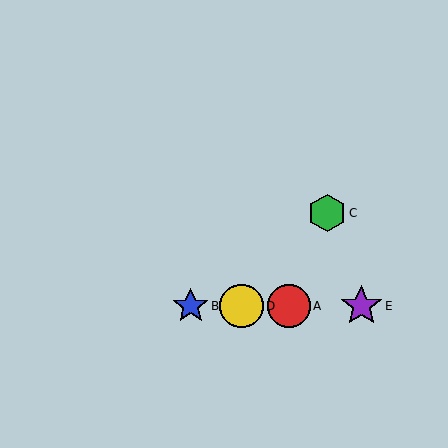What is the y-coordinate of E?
Object E is at y≈306.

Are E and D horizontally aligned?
Yes, both are at y≈306.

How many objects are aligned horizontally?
4 objects (A, B, D, E) are aligned horizontally.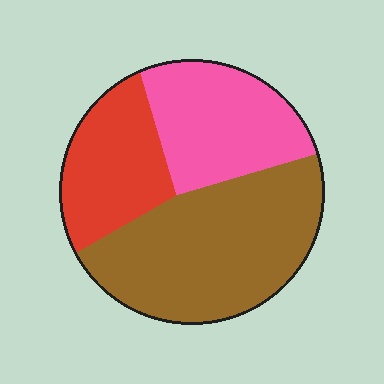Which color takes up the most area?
Brown, at roughly 50%.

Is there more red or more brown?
Brown.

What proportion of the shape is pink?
Pink covers 28% of the shape.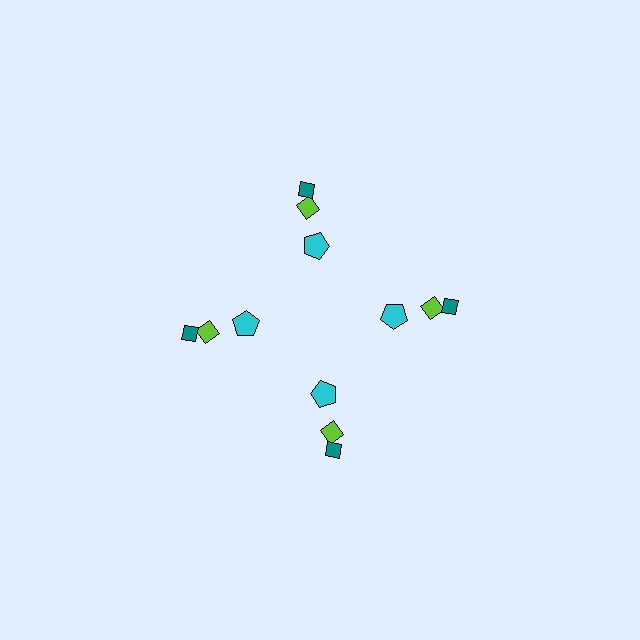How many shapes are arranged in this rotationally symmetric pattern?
There are 12 shapes, arranged in 4 groups of 3.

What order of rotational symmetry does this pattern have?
This pattern has 4-fold rotational symmetry.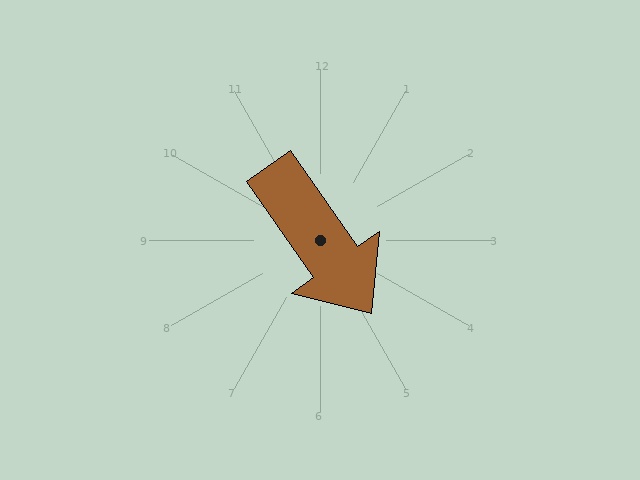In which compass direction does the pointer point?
Southeast.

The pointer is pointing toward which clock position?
Roughly 5 o'clock.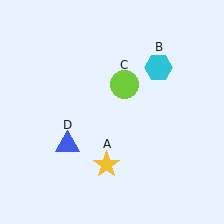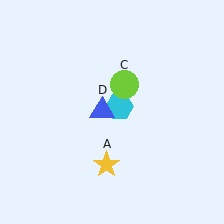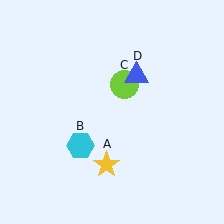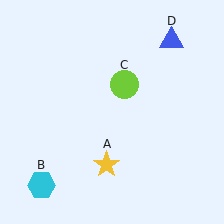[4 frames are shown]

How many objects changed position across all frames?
2 objects changed position: cyan hexagon (object B), blue triangle (object D).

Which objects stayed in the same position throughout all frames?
Yellow star (object A) and lime circle (object C) remained stationary.